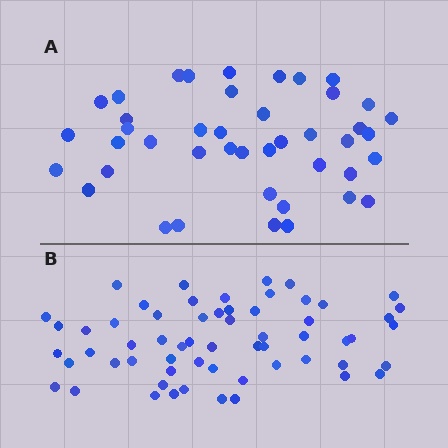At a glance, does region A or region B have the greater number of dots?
Region B (the bottom region) has more dots.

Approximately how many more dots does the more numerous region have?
Region B has approximately 15 more dots than region A.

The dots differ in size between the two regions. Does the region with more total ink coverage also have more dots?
No. Region A has more total ink coverage because its dots are larger, but region B actually contains more individual dots. Total area can be misleading — the number of items is what matters here.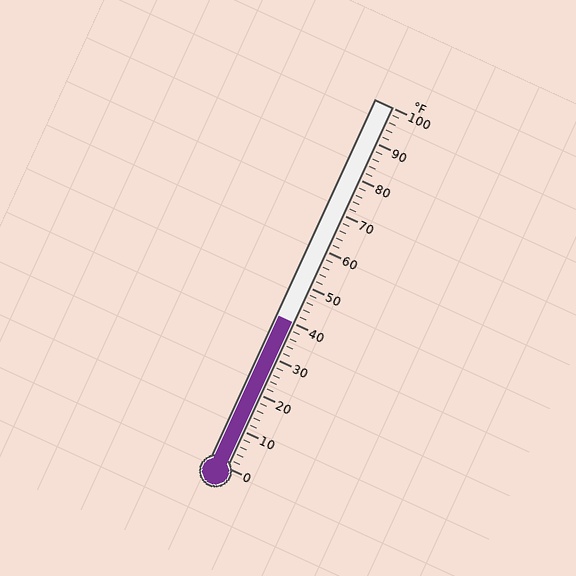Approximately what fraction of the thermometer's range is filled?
The thermometer is filled to approximately 40% of its range.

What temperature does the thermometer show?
The thermometer shows approximately 40°F.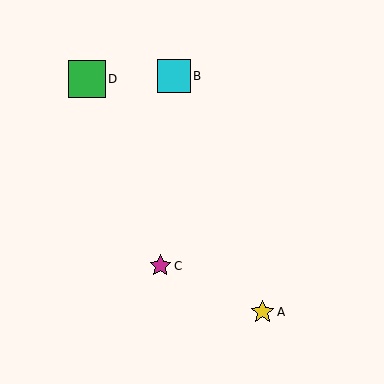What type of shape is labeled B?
Shape B is a cyan square.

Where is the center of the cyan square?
The center of the cyan square is at (174, 76).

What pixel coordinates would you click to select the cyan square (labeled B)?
Click at (174, 76) to select the cyan square B.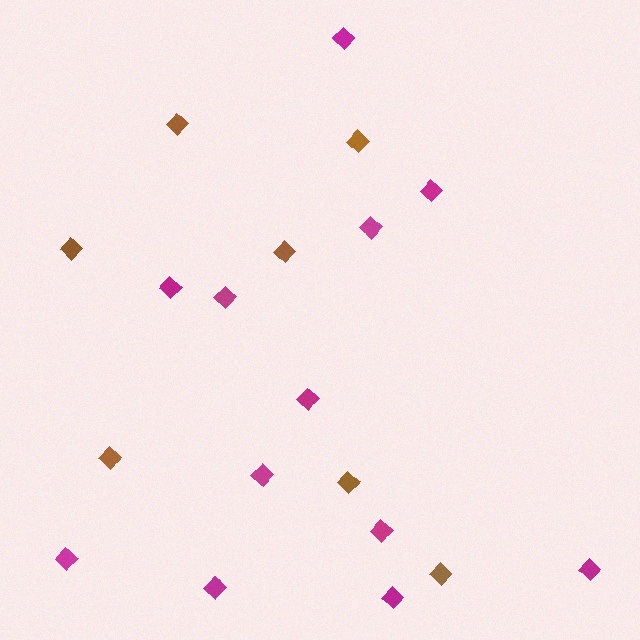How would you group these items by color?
There are 2 groups: one group of brown diamonds (7) and one group of magenta diamonds (12).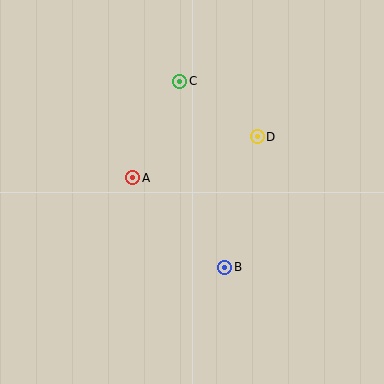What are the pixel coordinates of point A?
Point A is at (133, 178).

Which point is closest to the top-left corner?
Point C is closest to the top-left corner.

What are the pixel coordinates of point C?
Point C is at (180, 81).